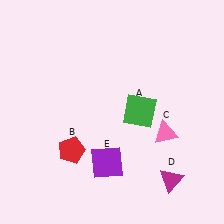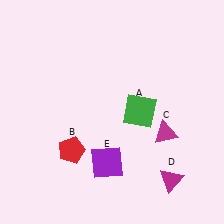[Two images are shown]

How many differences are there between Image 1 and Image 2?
There is 1 difference between the two images.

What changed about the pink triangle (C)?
In Image 1, C is pink. In Image 2, it changed to magenta.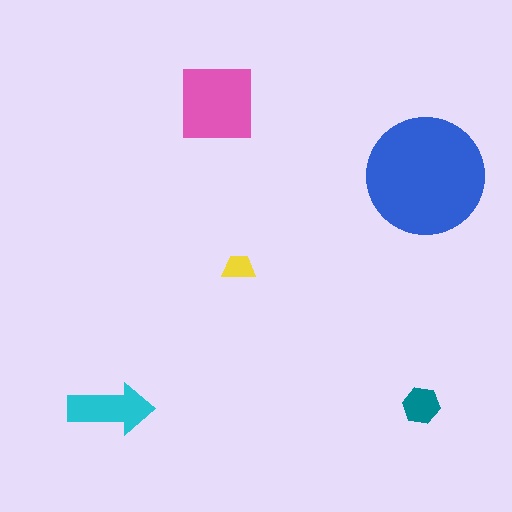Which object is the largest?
The blue circle.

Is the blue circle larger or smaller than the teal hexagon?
Larger.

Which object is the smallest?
The yellow trapezoid.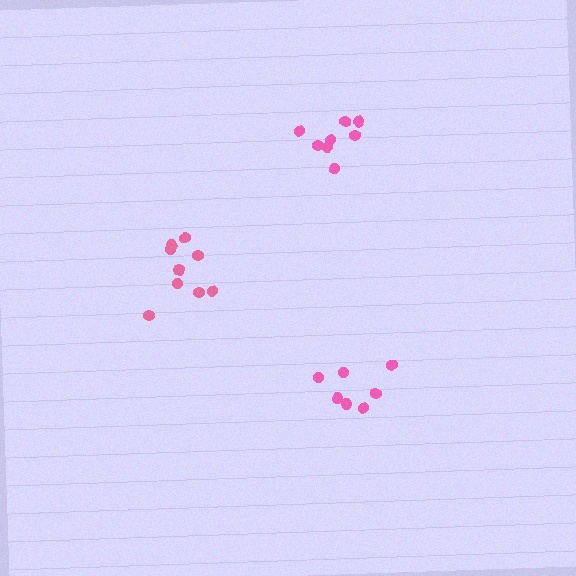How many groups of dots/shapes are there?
There are 3 groups.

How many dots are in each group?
Group 1: 7 dots, Group 2: 9 dots, Group 3: 8 dots (24 total).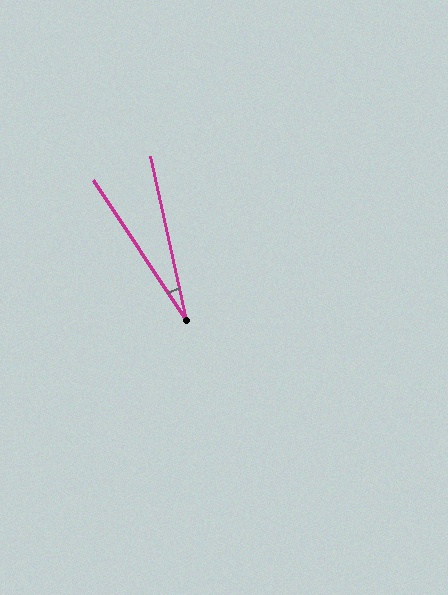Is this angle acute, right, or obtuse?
It is acute.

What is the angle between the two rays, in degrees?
Approximately 21 degrees.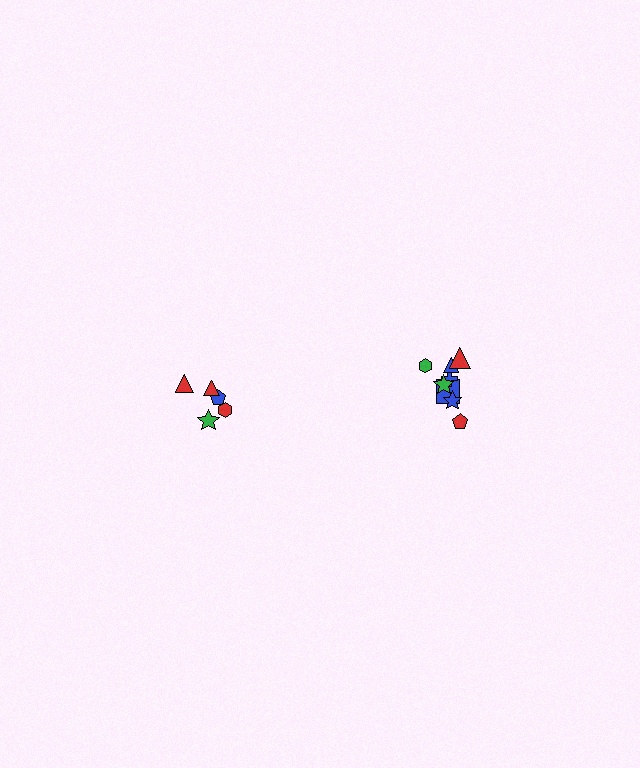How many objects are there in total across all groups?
There are 13 objects.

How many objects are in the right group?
There are 8 objects.